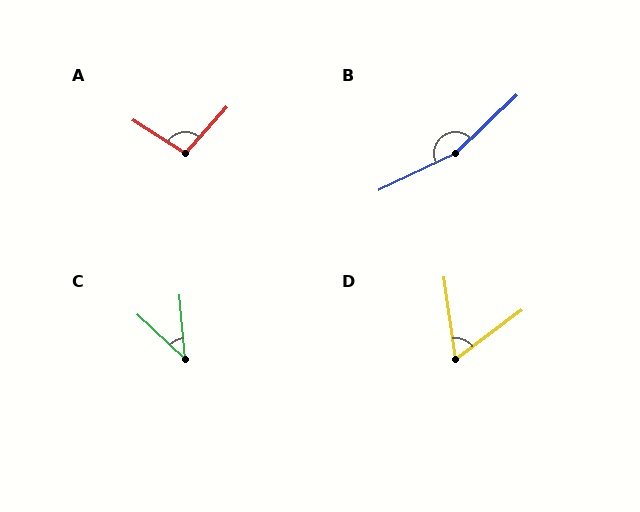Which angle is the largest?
B, at approximately 162 degrees.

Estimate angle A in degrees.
Approximately 99 degrees.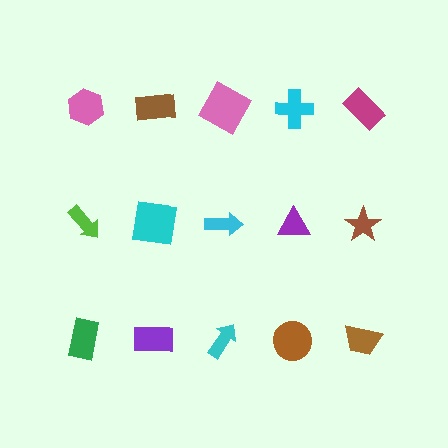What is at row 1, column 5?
A magenta rectangle.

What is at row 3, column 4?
A brown circle.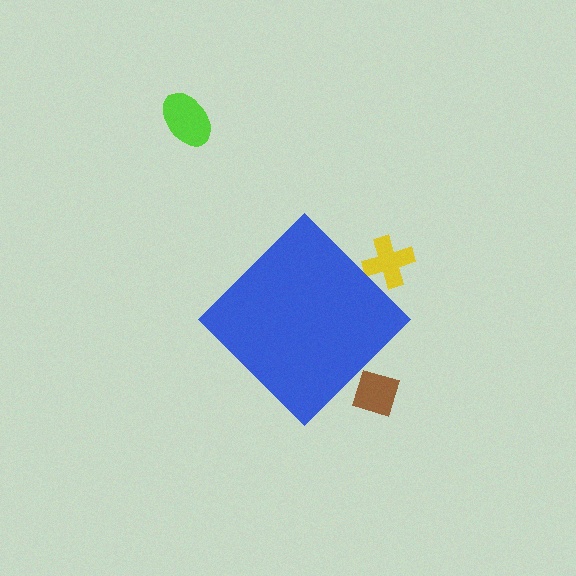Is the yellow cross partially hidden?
Yes, the yellow cross is partially hidden behind the blue diamond.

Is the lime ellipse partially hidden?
No, the lime ellipse is fully visible.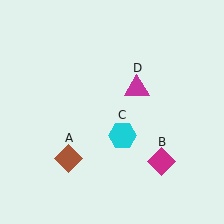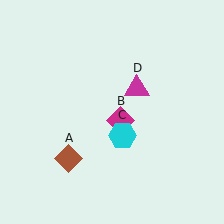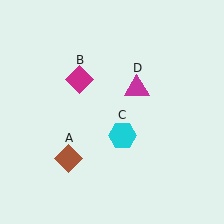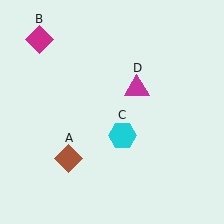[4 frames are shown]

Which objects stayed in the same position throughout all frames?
Brown diamond (object A) and cyan hexagon (object C) and magenta triangle (object D) remained stationary.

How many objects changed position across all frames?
1 object changed position: magenta diamond (object B).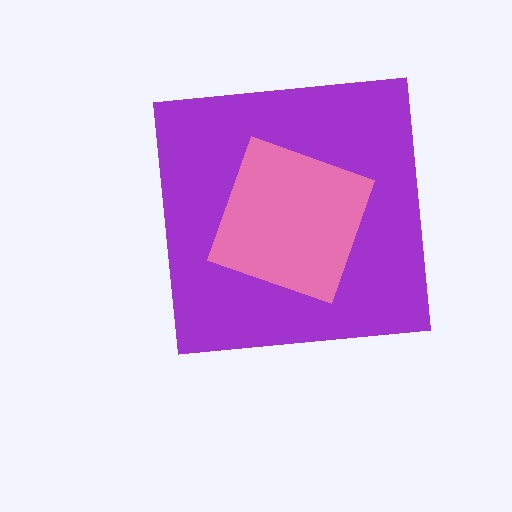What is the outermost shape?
The purple square.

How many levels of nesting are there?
2.